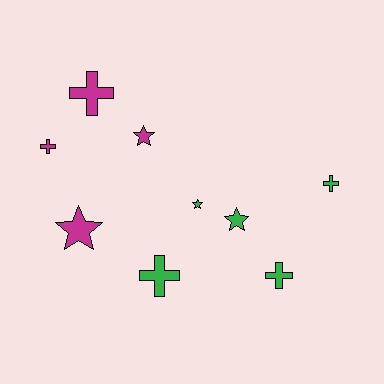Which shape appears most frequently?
Cross, with 5 objects.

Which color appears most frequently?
Green, with 5 objects.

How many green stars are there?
There are 2 green stars.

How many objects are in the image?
There are 9 objects.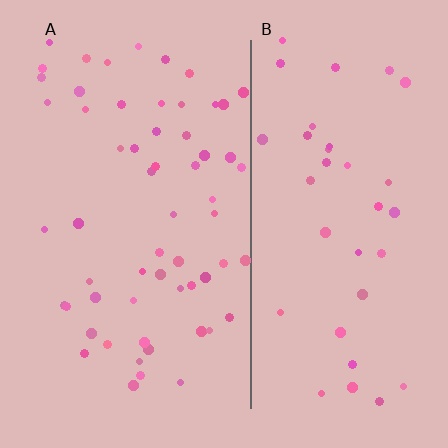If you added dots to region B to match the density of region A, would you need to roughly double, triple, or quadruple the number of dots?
Approximately double.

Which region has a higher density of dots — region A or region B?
A (the left).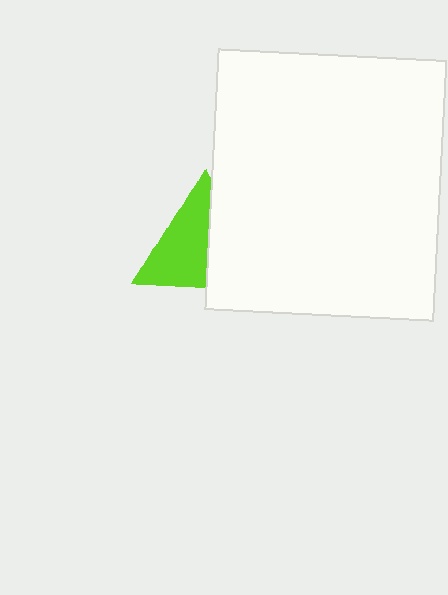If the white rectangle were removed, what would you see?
You would see the complete lime triangle.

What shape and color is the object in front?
The object in front is a white rectangle.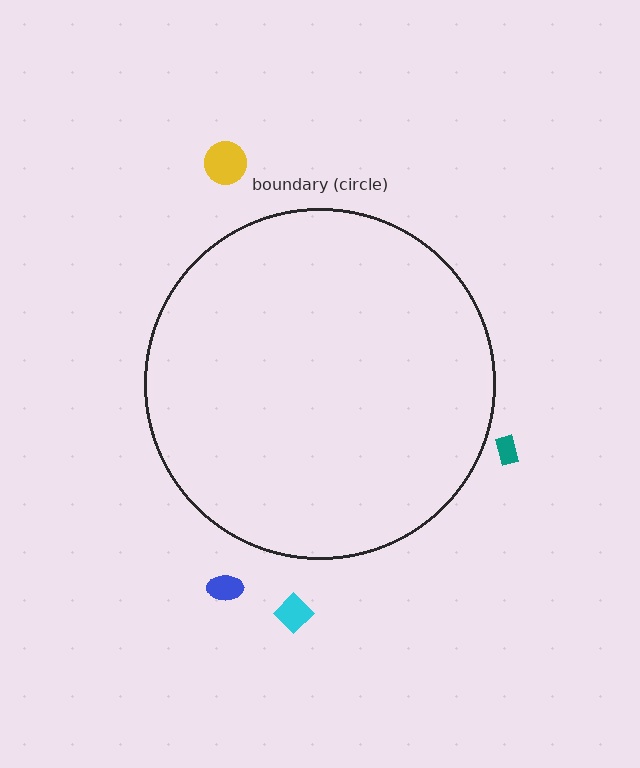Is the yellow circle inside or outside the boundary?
Outside.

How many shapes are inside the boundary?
0 inside, 4 outside.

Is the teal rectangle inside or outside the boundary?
Outside.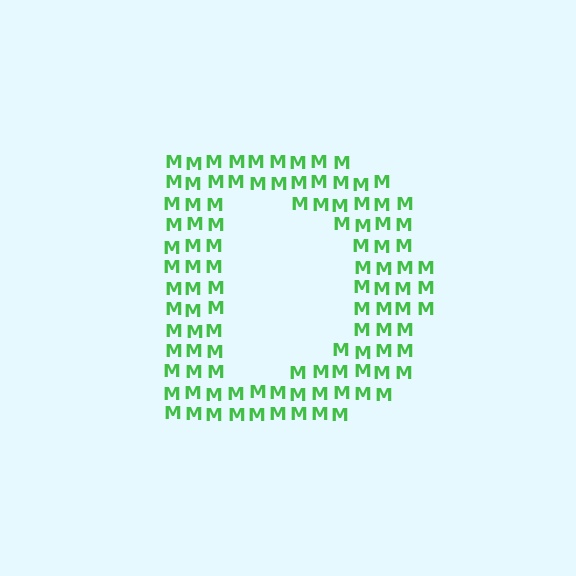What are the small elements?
The small elements are letter M's.